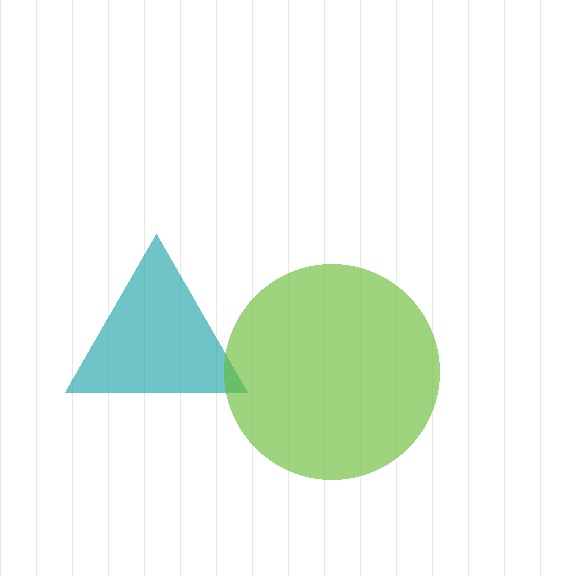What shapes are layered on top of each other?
The layered shapes are: a teal triangle, a lime circle.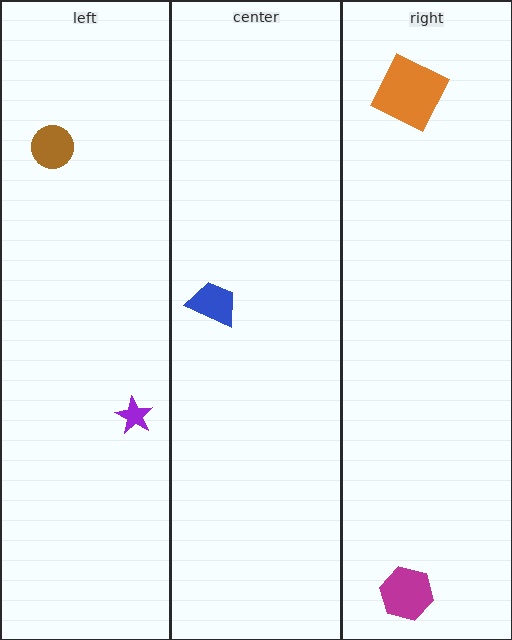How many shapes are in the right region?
2.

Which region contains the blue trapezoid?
The center region.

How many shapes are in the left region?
2.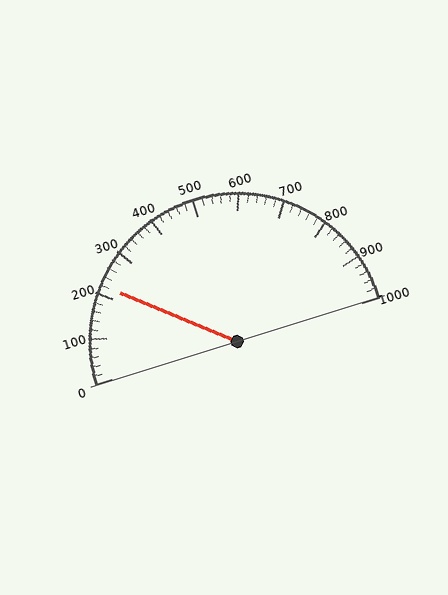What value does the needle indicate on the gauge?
The needle indicates approximately 220.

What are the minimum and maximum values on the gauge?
The gauge ranges from 0 to 1000.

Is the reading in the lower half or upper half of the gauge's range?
The reading is in the lower half of the range (0 to 1000).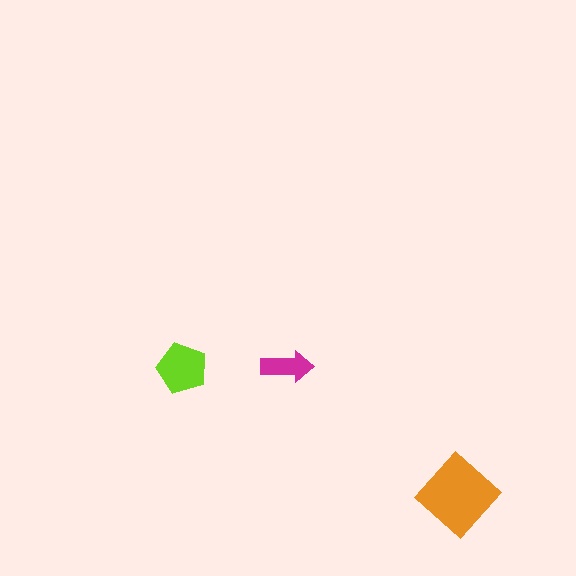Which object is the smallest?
The magenta arrow.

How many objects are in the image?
There are 3 objects in the image.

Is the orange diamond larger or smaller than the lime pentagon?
Larger.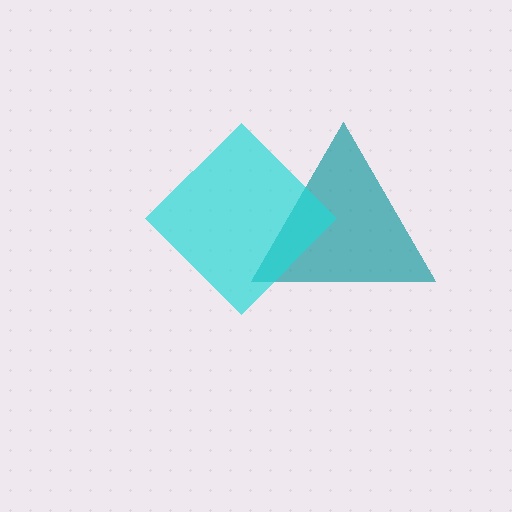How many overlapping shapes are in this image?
There are 2 overlapping shapes in the image.